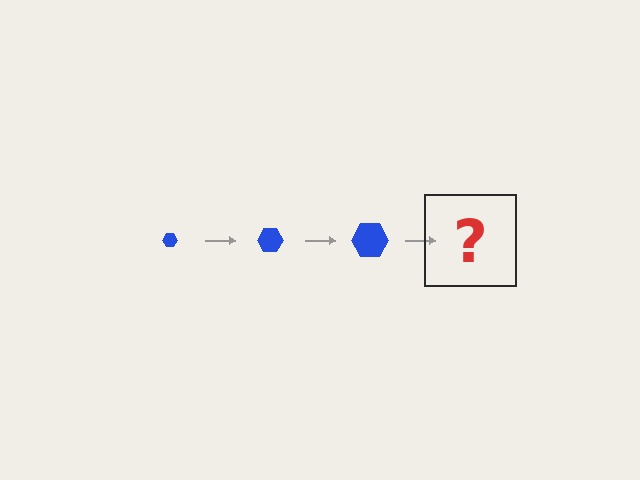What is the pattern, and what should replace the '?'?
The pattern is that the hexagon gets progressively larger each step. The '?' should be a blue hexagon, larger than the previous one.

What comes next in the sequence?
The next element should be a blue hexagon, larger than the previous one.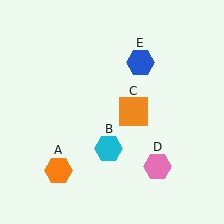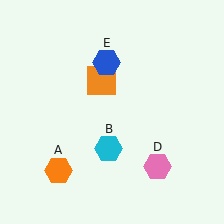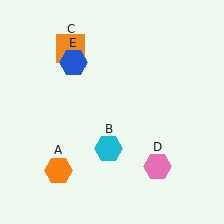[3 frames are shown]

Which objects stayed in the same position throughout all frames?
Orange hexagon (object A) and cyan hexagon (object B) and pink hexagon (object D) remained stationary.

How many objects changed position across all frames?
2 objects changed position: orange square (object C), blue hexagon (object E).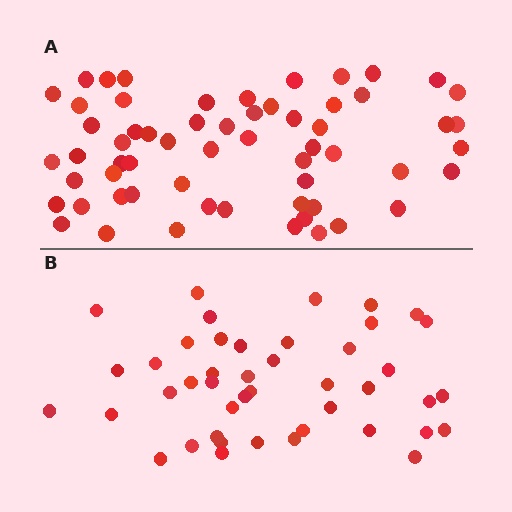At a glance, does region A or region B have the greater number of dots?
Region A (the top region) has more dots.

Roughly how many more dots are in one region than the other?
Region A has approximately 15 more dots than region B.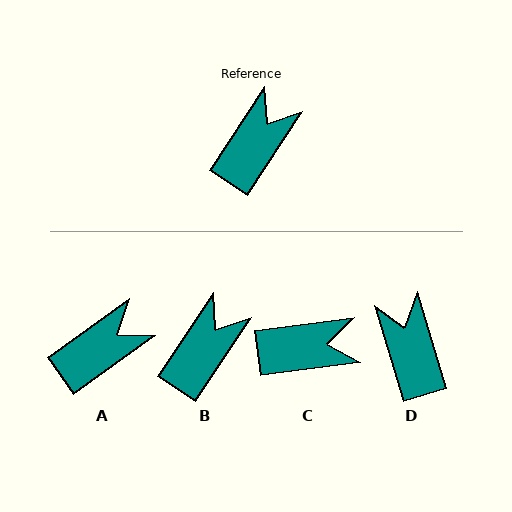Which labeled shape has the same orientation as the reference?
B.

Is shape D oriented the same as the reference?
No, it is off by about 51 degrees.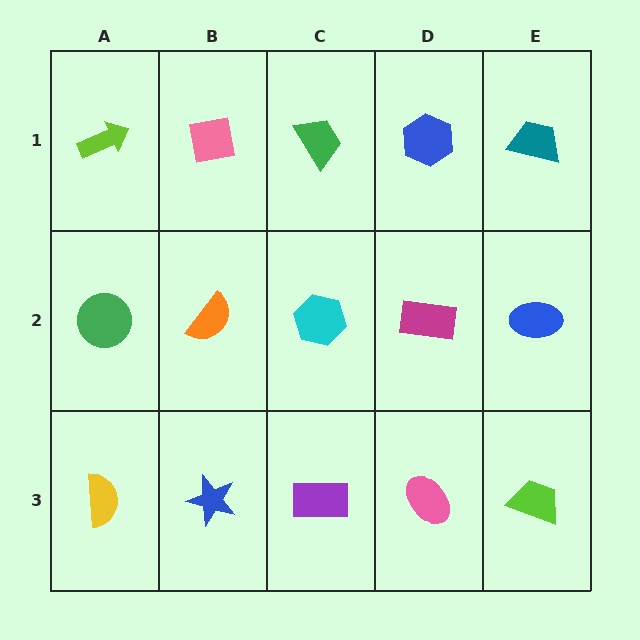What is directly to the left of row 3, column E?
A pink ellipse.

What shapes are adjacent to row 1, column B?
An orange semicircle (row 2, column B), a lime arrow (row 1, column A), a green trapezoid (row 1, column C).